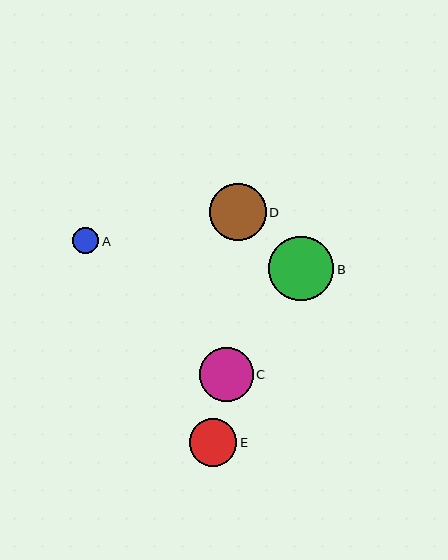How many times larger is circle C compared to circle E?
Circle C is approximately 1.1 times the size of circle E.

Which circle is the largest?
Circle B is the largest with a size of approximately 65 pixels.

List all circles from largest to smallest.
From largest to smallest: B, D, C, E, A.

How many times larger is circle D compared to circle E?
Circle D is approximately 1.2 times the size of circle E.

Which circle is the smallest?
Circle A is the smallest with a size of approximately 26 pixels.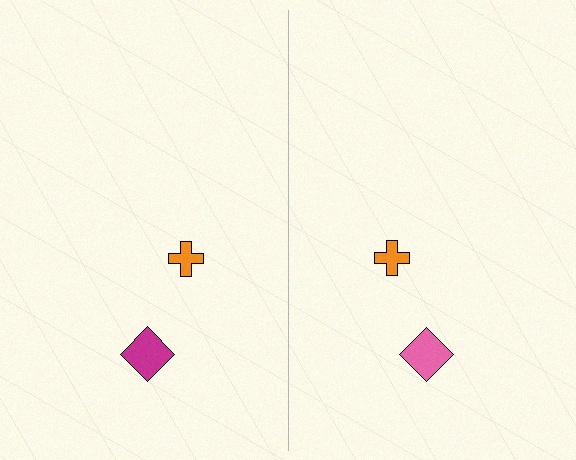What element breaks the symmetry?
The pink diamond on the right side breaks the symmetry — its mirror counterpart is magenta.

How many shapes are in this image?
There are 4 shapes in this image.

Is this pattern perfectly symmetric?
No, the pattern is not perfectly symmetric. The pink diamond on the right side breaks the symmetry — its mirror counterpart is magenta.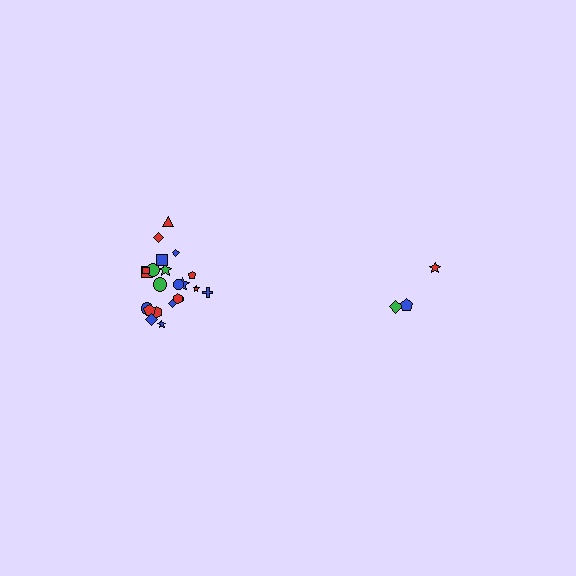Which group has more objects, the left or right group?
The left group.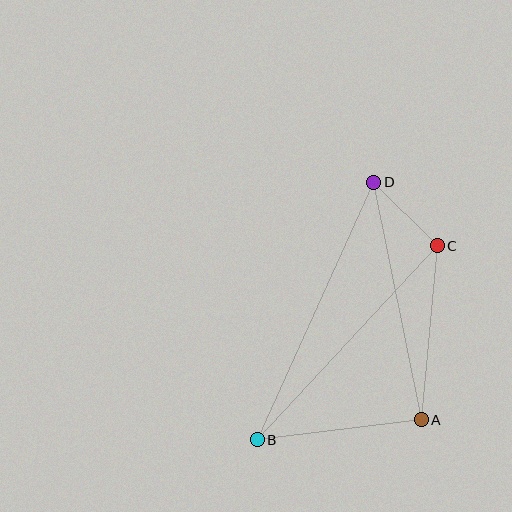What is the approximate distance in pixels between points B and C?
The distance between B and C is approximately 264 pixels.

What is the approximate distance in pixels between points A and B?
The distance between A and B is approximately 165 pixels.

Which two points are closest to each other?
Points C and D are closest to each other.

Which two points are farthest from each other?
Points B and D are farthest from each other.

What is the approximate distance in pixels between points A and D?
The distance between A and D is approximately 243 pixels.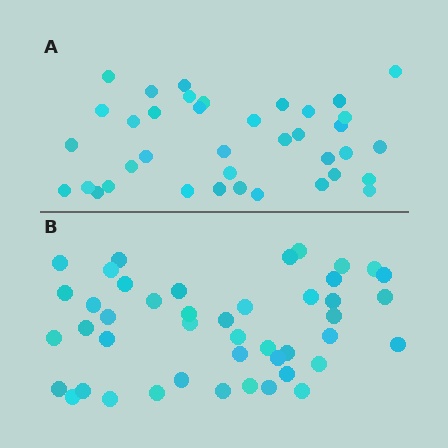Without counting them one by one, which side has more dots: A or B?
Region B (the bottom region) has more dots.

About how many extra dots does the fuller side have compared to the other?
Region B has roughly 8 or so more dots than region A.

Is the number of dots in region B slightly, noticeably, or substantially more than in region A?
Region B has only slightly more — the two regions are fairly close. The ratio is roughly 1.2 to 1.